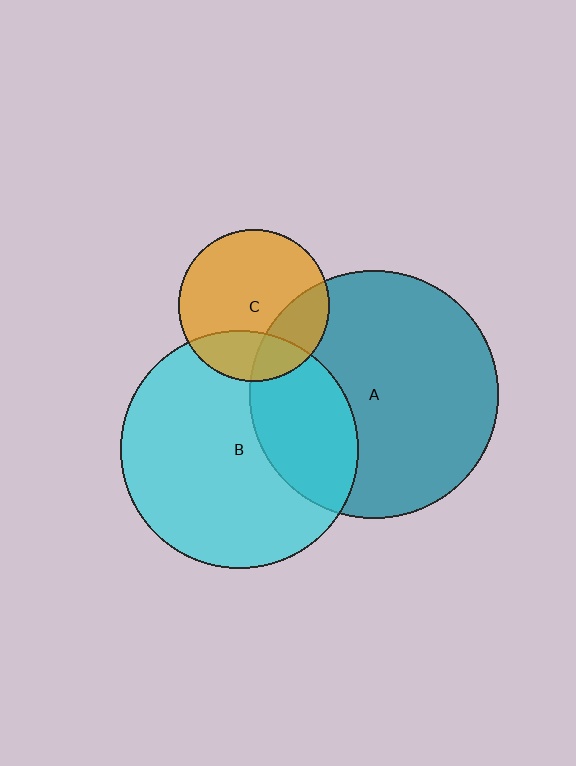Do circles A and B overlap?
Yes.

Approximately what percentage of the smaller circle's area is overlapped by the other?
Approximately 30%.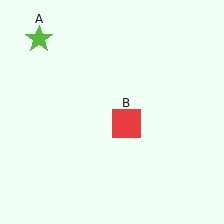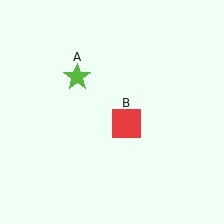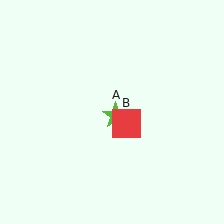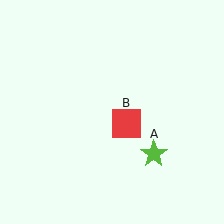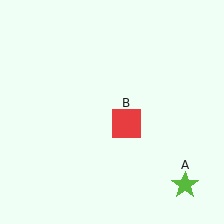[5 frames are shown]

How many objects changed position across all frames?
1 object changed position: lime star (object A).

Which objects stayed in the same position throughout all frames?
Red square (object B) remained stationary.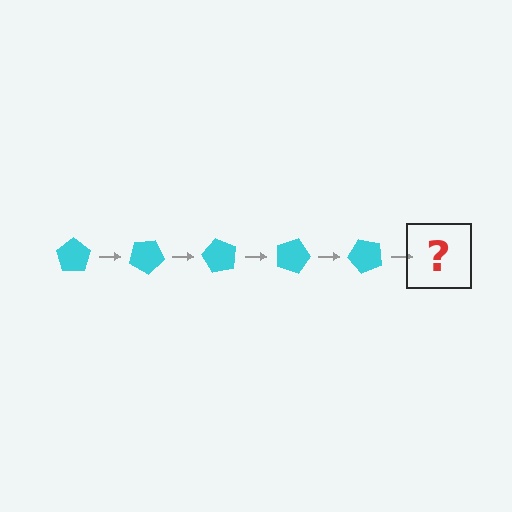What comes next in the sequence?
The next element should be a cyan pentagon rotated 150 degrees.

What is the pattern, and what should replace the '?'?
The pattern is that the pentagon rotates 30 degrees each step. The '?' should be a cyan pentagon rotated 150 degrees.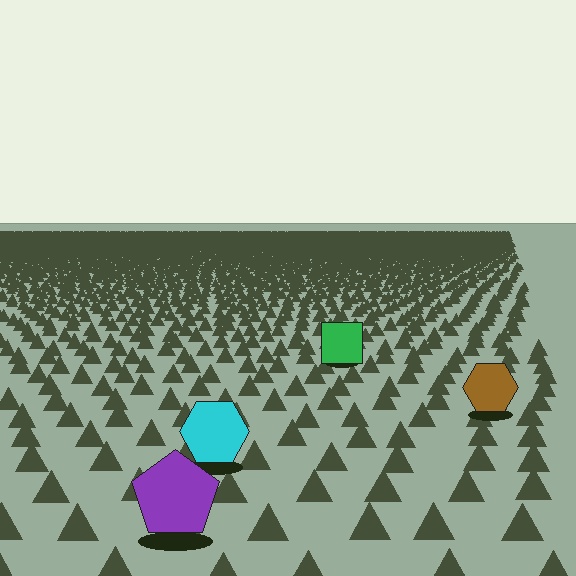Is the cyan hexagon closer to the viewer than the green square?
Yes. The cyan hexagon is closer — you can tell from the texture gradient: the ground texture is coarser near it.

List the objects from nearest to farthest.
From nearest to farthest: the purple pentagon, the cyan hexagon, the brown hexagon, the green square.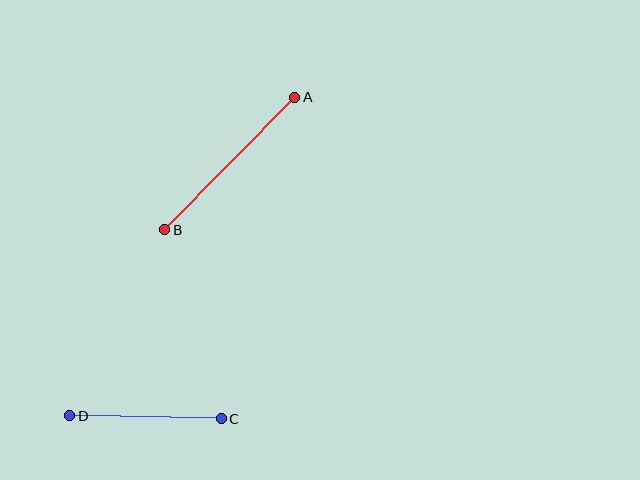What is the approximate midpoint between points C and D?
The midpoint is at approximately (146, 417) pixels.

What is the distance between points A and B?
The distance is approximately 186 pixels.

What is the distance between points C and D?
The distance is approximately 151 pixels.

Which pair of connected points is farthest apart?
Points A and B are farthest apart.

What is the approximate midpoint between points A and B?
The midpoint is at approximately (230, 163) pixels.